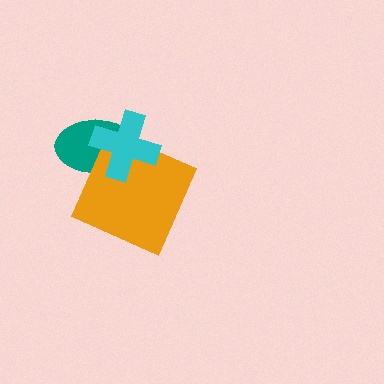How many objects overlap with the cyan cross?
2 objects overlap with the cyan cross.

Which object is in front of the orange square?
The cyan cross is in front of the orange square.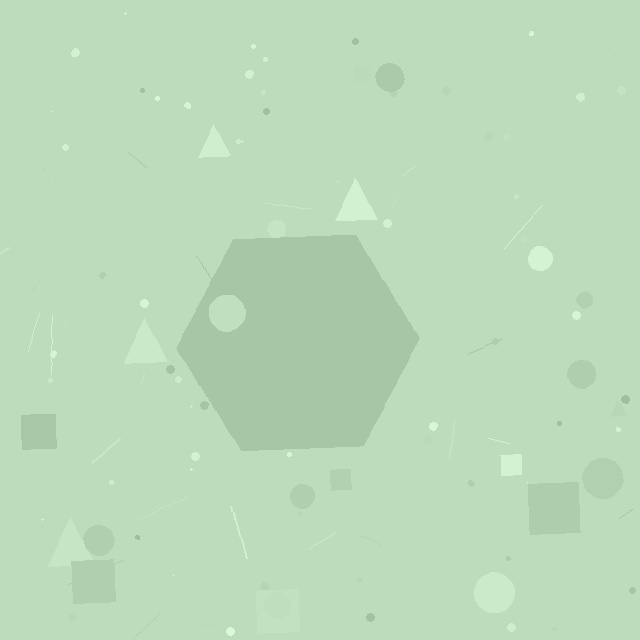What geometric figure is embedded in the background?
A hexagon is embedded in the background.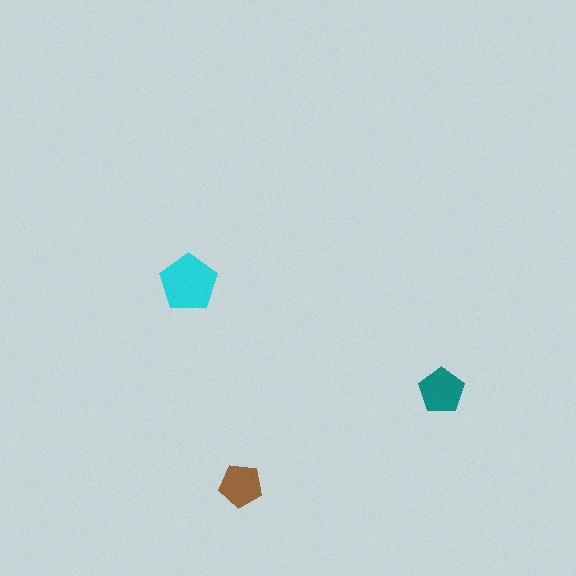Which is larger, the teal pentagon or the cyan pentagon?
The cyan one.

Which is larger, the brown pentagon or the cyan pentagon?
The cyan one.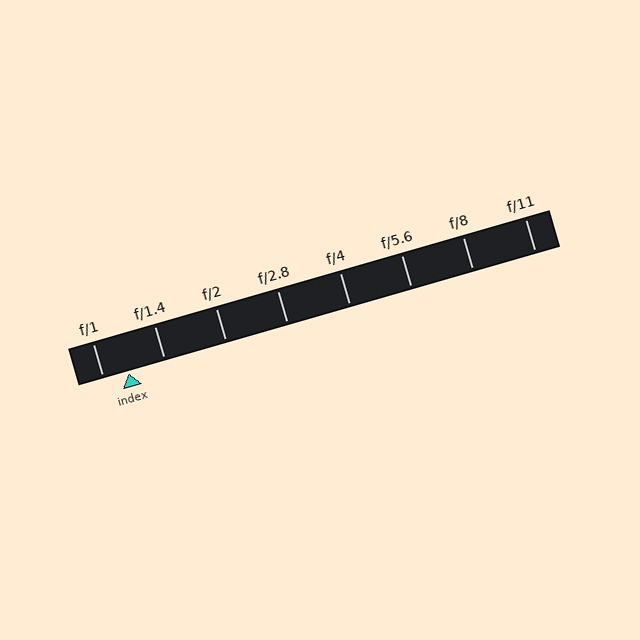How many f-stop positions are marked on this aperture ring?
There are 8 f-stop positions marked.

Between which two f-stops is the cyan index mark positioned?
The index mark is between f/1 and f/1.4.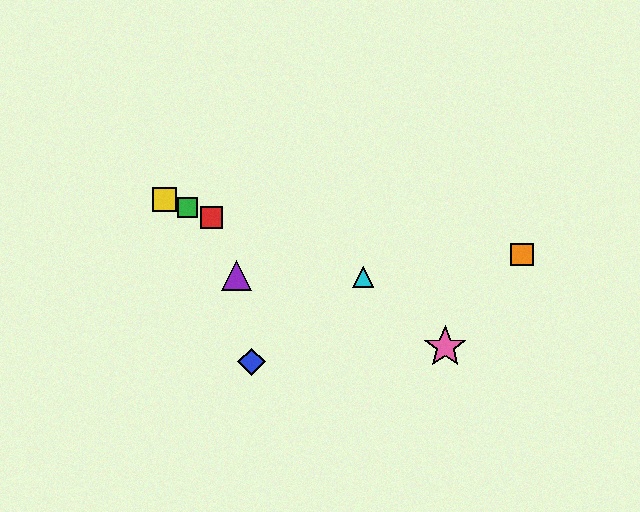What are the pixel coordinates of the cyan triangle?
The cyan triangle is at (363, 277).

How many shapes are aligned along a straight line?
4 shapes (the red square, the green square, the yellow square, the cyan triangle) are aligned along a straight line.